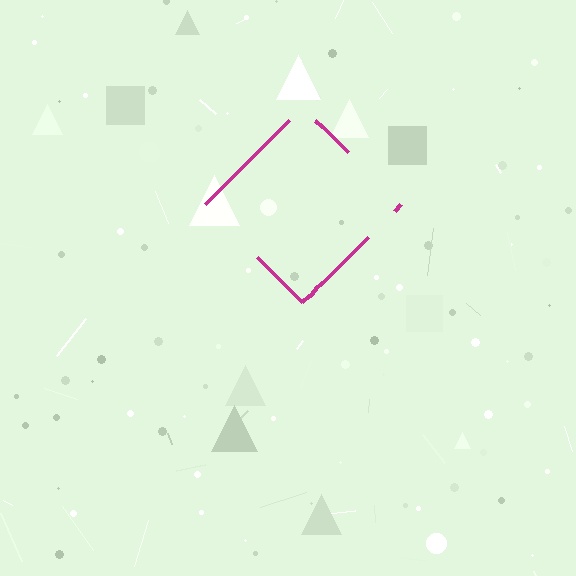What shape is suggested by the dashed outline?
The dashed outline suggests a diamond.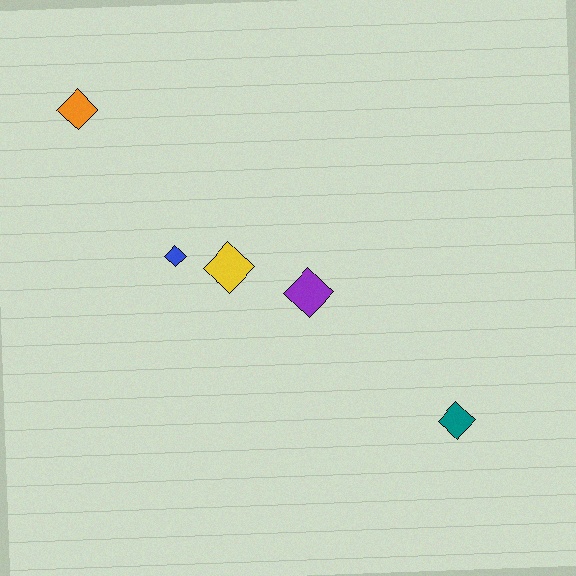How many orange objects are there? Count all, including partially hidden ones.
There is 1 orange object.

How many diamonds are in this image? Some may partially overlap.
There are 5 diamonds.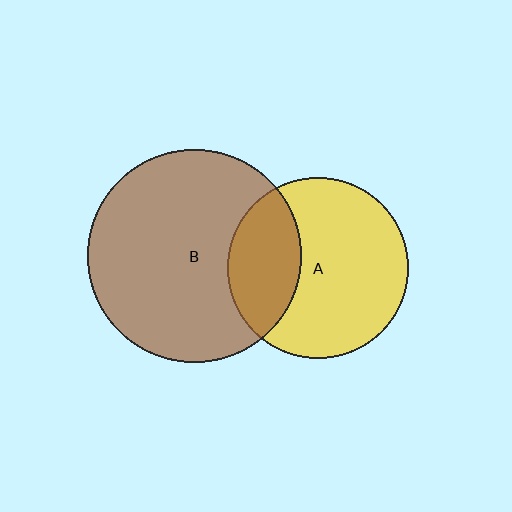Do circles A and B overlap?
Yes.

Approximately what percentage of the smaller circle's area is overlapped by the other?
Approximately 30%.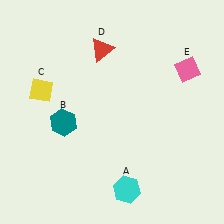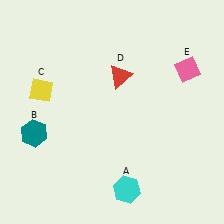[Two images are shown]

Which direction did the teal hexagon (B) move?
The teal hexagon (B) moved left.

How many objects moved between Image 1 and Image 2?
2 objects moved between the two images.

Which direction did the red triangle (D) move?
The red triangle (D) moved down.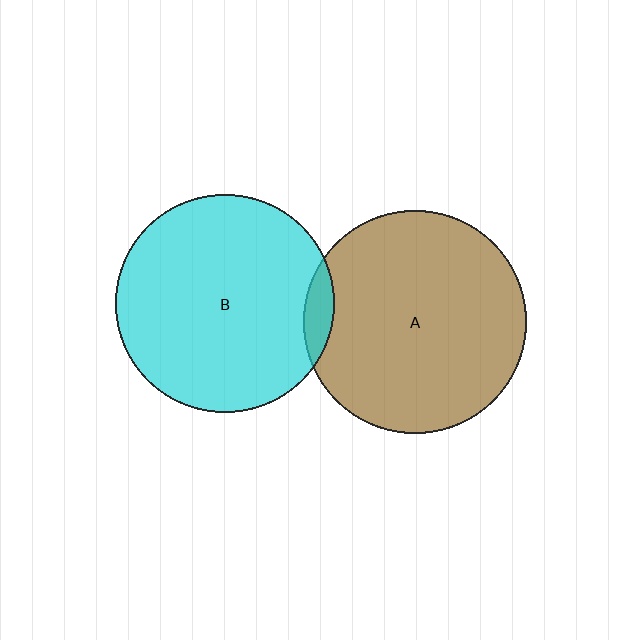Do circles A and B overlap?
Yes.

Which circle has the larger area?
Circle A (brown).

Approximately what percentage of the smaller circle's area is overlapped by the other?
Approximately 5%.